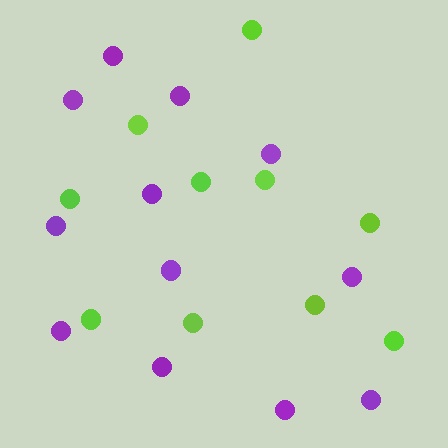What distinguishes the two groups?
There are 2 groups: one group of purple circles (12) and one group of lime circles (10).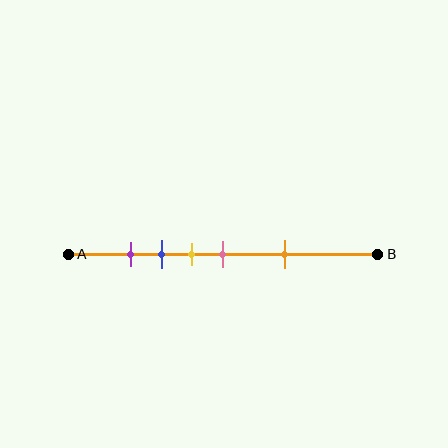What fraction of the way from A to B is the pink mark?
The pink mark is approximately 50% (0.5) of the way from A to B.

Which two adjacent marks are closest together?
The purple and blue marks are the closest adjacent pair.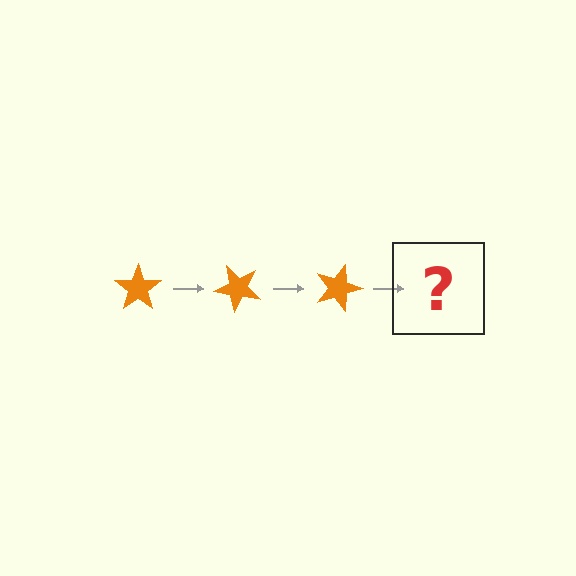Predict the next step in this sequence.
The next step is an orange star rotated 135 degrees.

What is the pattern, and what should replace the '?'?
The pattern is that the star rotates 45 degrees each step. The '?' should be an orange star rotated 135 degrees.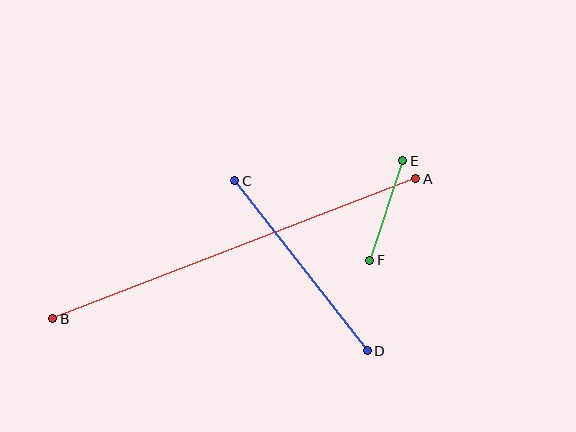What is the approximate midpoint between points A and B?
The midpoint is at approximately (234, 249) pixels.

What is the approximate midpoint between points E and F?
The midpoint is at approximately (386, 210) pixels.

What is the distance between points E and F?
The distance is approximately 105 pixels.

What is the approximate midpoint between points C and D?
The midpoint is at approximately (301, 266) pixels.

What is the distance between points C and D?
The distance is approximately 216 pixels.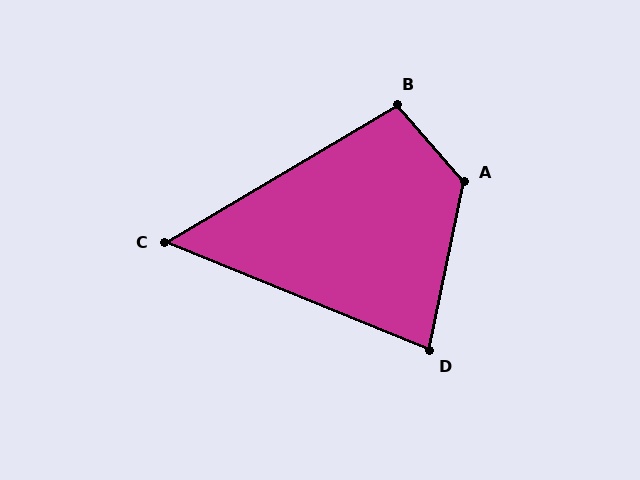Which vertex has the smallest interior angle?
C, at approximately 53 degrees.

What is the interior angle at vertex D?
Approximately 79 degrees (acute).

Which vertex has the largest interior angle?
A, at approximately 127 degrees.